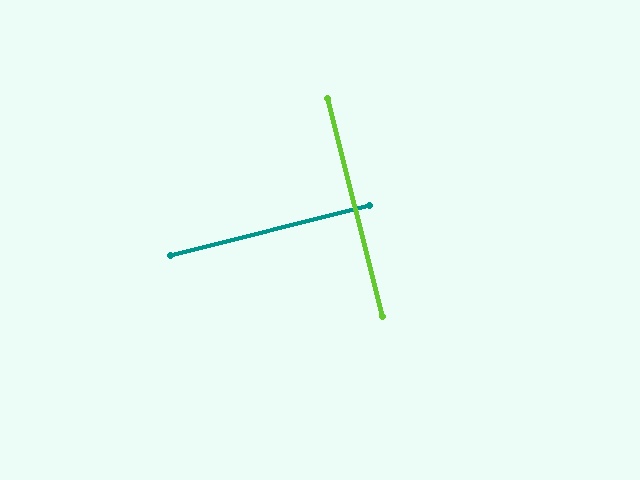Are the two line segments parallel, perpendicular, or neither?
Perpendicular — they meet at approximately 90°.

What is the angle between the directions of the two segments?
Approximately 90 degrees.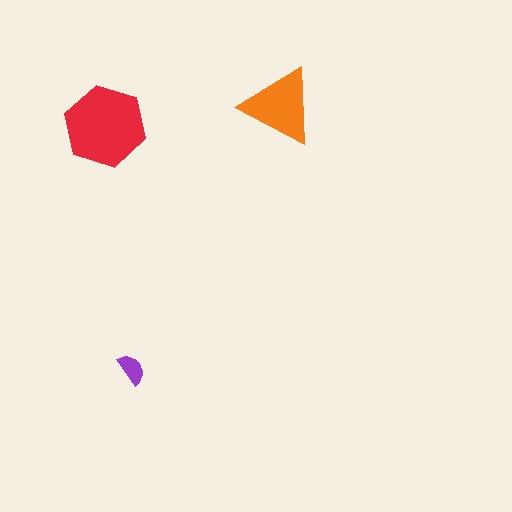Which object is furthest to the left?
The red hexagon is leftmost.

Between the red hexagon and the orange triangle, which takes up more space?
The red hexagon.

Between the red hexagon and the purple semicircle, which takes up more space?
The red hexagon.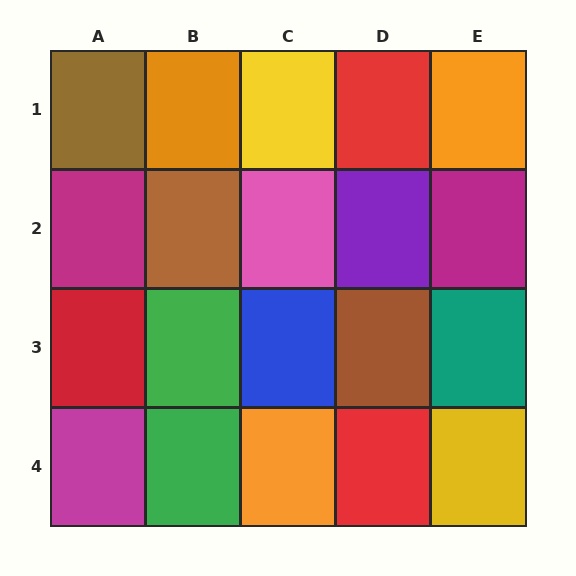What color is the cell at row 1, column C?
Yellow.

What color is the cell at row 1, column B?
Orange.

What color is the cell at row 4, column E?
Yellow.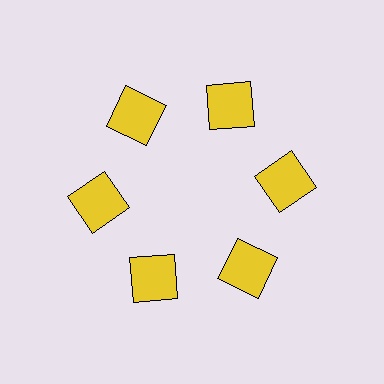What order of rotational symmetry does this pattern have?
This pattern has 6-fold rotational symmetry.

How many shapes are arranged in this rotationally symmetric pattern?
There are 6 shapes, arranged in 6 groups of 1.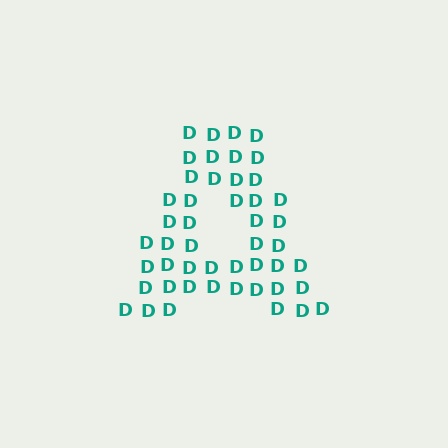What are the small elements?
The small elements are letter D's.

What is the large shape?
The large shape is the letter A.